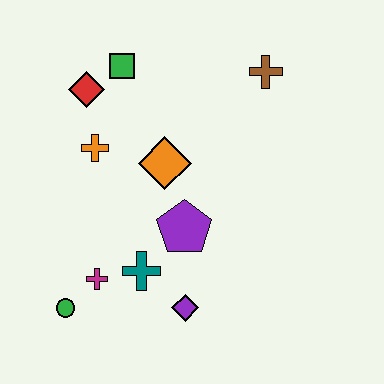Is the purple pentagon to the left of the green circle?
No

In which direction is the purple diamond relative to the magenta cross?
The purple diamond is to the right of the magenta cross.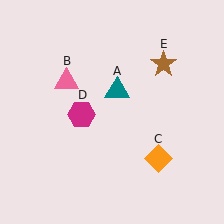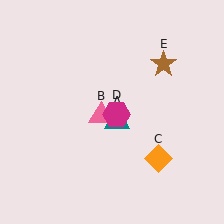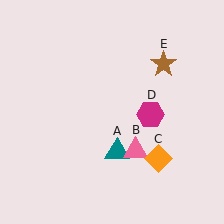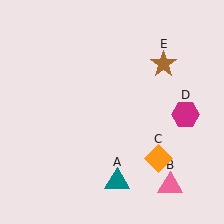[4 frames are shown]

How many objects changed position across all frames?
3 objects changed position: teal triangle (object A), pink triangle (object B), magenta hexagon (object D).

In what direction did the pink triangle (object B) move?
The pink triangle (object B) moved down and to the right.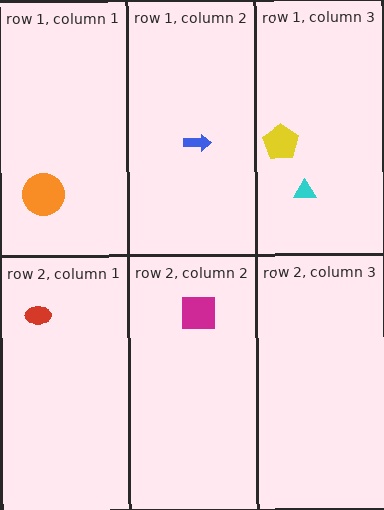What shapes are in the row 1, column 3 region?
The yellow pentagon, the cyan triangle.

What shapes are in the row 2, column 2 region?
The magenta square.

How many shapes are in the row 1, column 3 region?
2.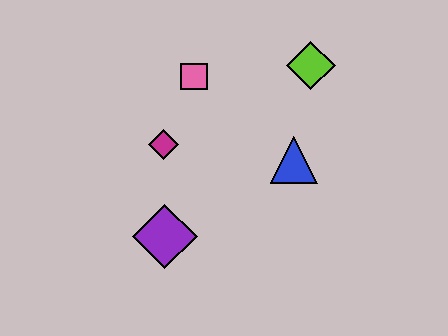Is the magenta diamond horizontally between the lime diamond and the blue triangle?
No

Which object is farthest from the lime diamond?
The purple diamond is farthest from the lime diamond.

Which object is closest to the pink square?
The magenta diamond is closest to the pink square.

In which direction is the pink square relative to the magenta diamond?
The pink square is above the magenta diamond.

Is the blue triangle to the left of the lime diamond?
Yes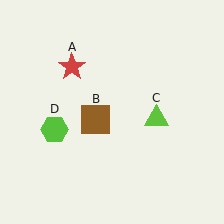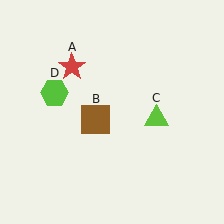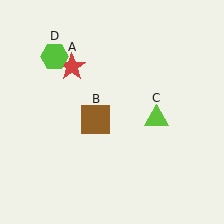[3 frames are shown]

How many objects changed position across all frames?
1 object changed position: lime hexagon (object D).